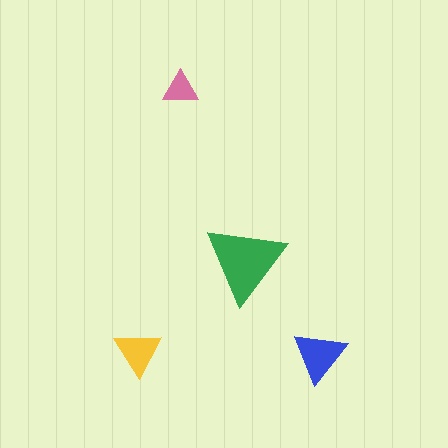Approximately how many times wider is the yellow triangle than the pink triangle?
About 1.5 times wider.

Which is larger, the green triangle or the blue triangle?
The green one.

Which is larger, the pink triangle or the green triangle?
The green one.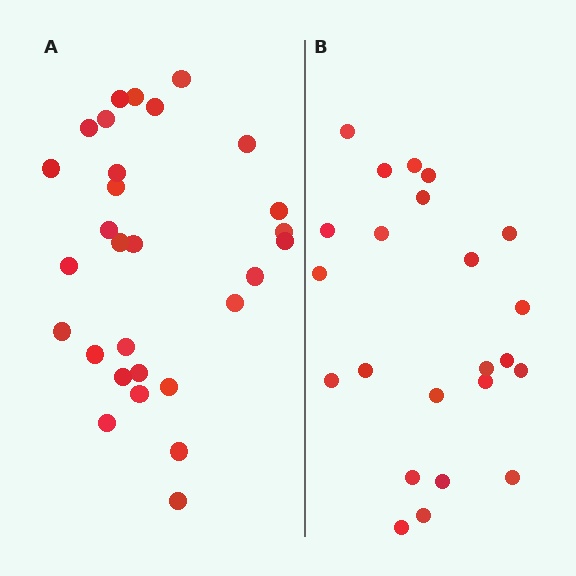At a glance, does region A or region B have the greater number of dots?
Region A (the left region) has more dots.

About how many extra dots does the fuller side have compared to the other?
Region A has about 6 more dots than region B.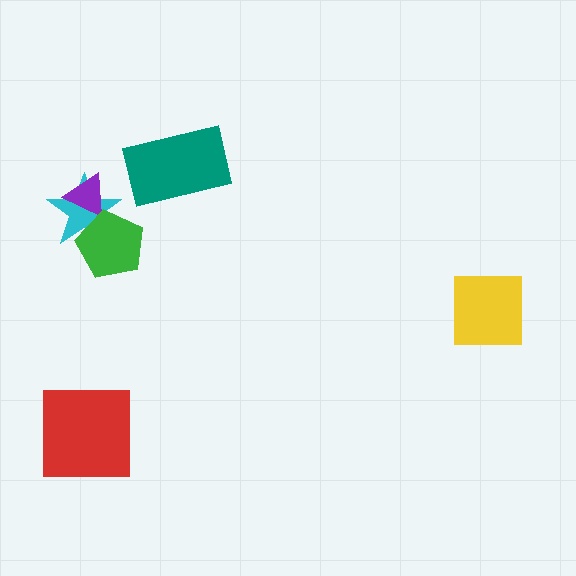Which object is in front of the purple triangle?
The green pentagon is in front of the purple triangle.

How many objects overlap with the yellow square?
0 objects overlap with the yellow square.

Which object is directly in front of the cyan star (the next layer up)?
The purple triangle is directly in front of the cyan star.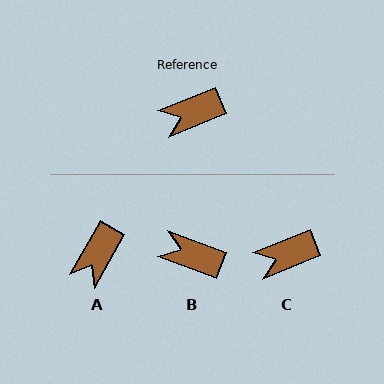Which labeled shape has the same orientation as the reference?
C.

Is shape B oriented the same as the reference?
No, it is off by about 43 degrees.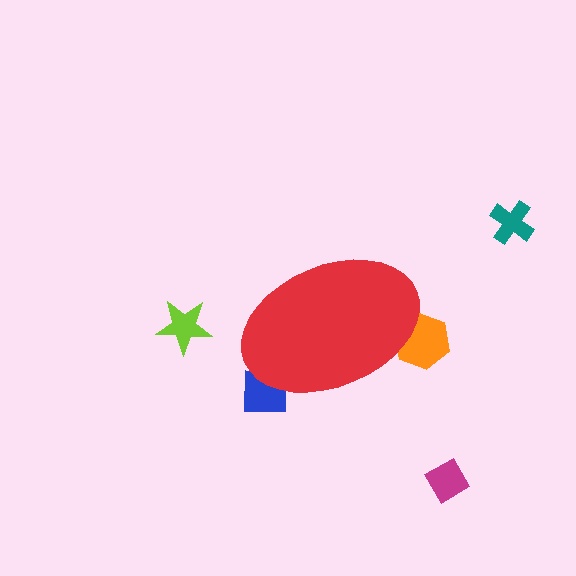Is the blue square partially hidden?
Yes, the blue square is partially hidden behind the red ellipse.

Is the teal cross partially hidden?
No, the teal cross is fully visible.